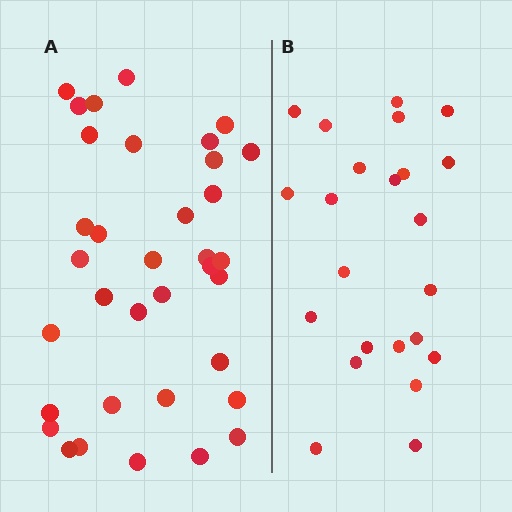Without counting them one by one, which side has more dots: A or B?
Region A (the left region) has more dots.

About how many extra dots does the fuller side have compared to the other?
Region A has roughly 12 or so more dots than region B.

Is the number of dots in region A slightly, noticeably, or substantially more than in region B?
Region A has substantially more. The ratio is roughly 1.5 to 1.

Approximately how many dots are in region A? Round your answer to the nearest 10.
About 40 dots. (The exact count is 35, which rounds to 40.)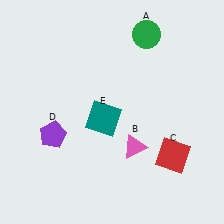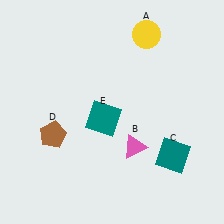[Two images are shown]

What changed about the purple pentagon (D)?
In Image 1, D is purple. In Image 2, it changed to brown.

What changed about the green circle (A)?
In Image 1, A is green. In Image 2, it changed to yellow.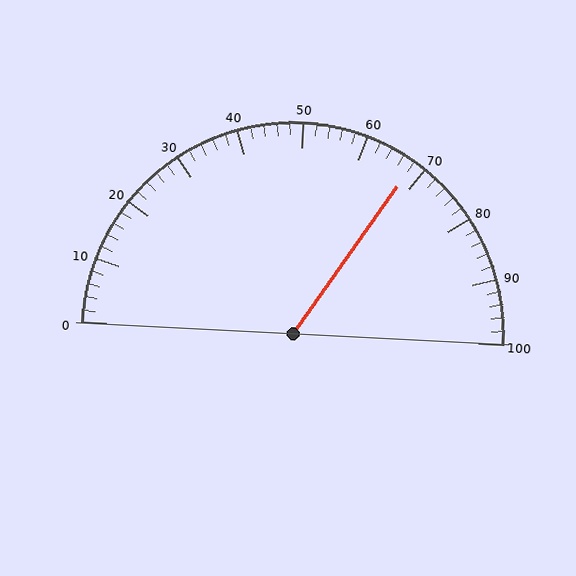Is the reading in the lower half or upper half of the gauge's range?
The reading is in the upper half of the range (0 to 100).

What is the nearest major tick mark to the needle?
The nearest major tick mark is 70.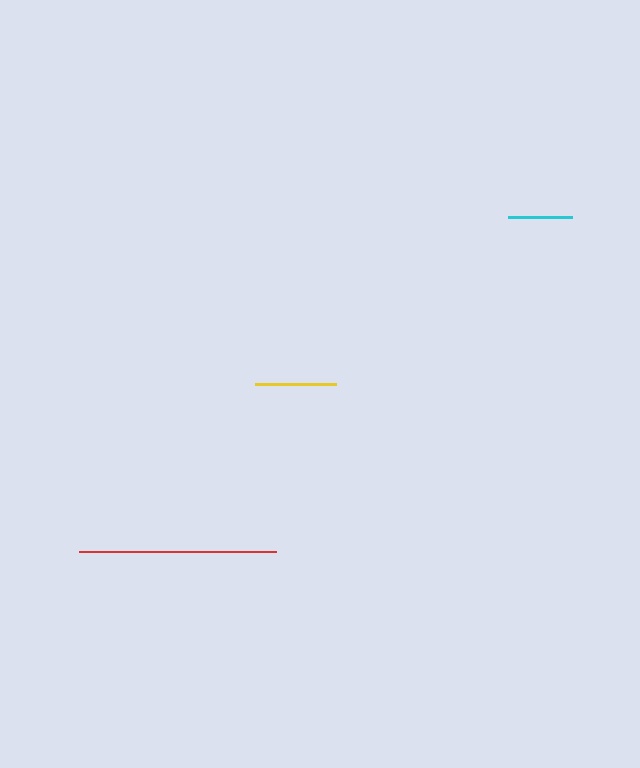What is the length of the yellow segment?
The yellow segment is approximately 80 pixels long.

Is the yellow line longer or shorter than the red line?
The red line is longer than the yellow line.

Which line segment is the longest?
The red line is the longest at approximately 198 pixels.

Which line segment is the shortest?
The cyan line is the shortest at approximately 64 pixels.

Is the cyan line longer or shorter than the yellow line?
The yellow line is longer than the cyan line.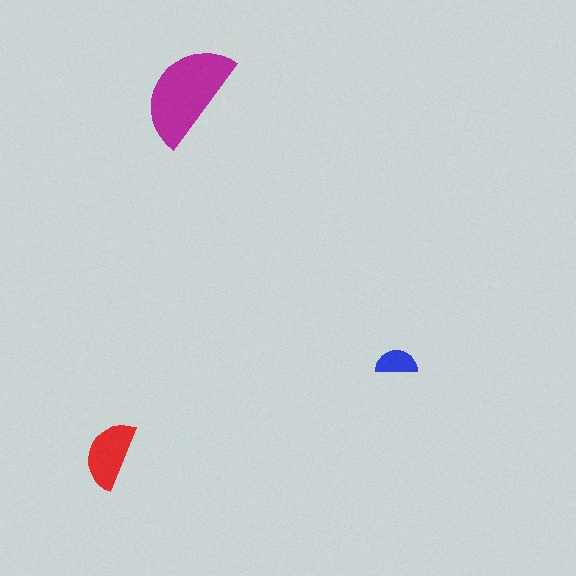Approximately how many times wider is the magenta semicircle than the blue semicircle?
About 2.5 times wider.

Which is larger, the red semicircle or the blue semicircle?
The red one.